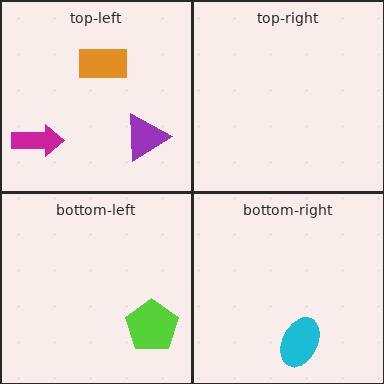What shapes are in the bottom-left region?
The lime pentagon.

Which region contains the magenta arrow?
The top-left region.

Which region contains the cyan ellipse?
The bottom-right region.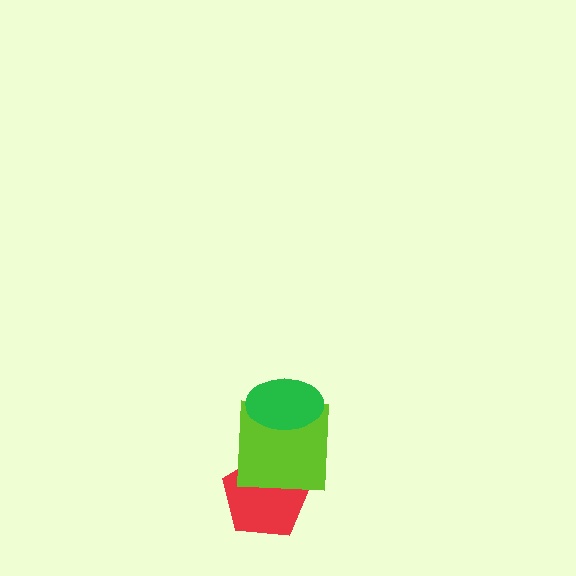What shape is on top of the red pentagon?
The lime square is on top of the red pentagon.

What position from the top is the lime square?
The lime square is 2nd from the top.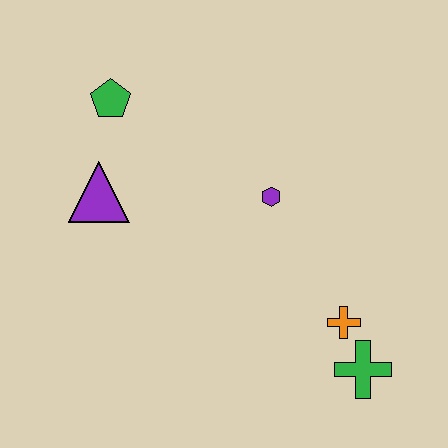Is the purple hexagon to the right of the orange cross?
No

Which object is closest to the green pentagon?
The purple triangle is closest to the green pentagon.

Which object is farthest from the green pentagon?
The green cross is farthest from the green pentagon.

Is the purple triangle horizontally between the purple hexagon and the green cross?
No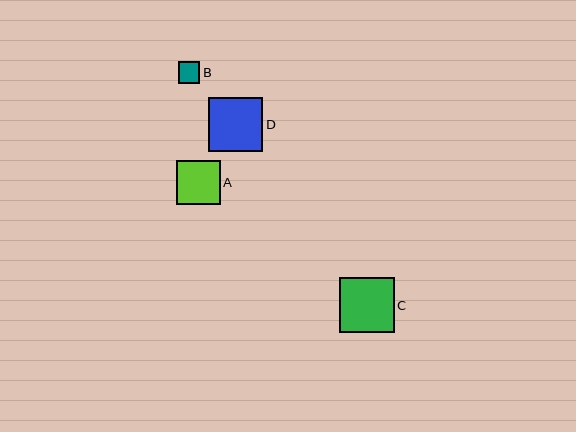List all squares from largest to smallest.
From largest to smallest: C, D, A, B.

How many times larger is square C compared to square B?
Square C is approximately 2.5 times the size of square B.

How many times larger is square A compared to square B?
Square A is approximately 2.0 times the size of square B.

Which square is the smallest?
Square B is the smallest with a size of approximately 21 pixels.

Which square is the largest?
Square C is the largest with a size of approximately 55 pixels.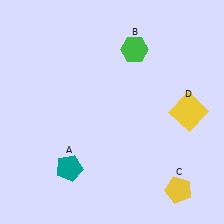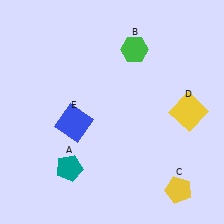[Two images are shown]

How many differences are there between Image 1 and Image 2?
There is 1 difference between the two images.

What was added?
A blue square (E) was added in Image 2.